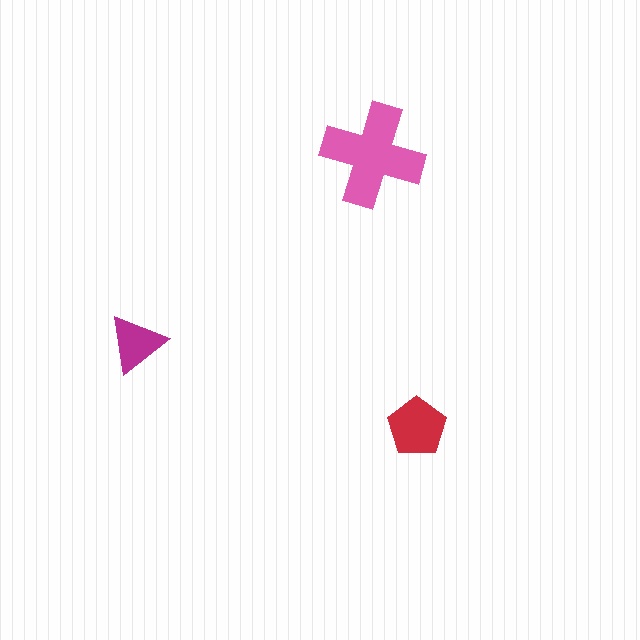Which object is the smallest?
The magenta triangle.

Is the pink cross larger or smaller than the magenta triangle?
Larger.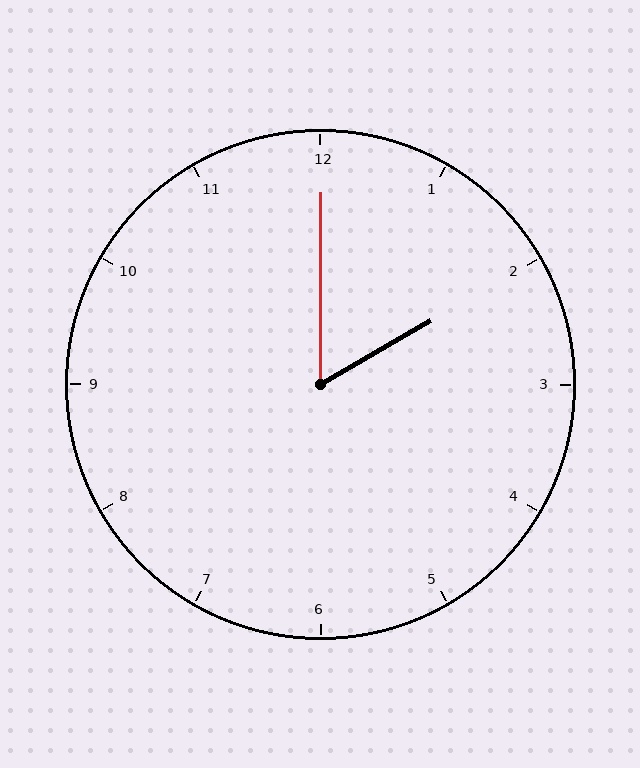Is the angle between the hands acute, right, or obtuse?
It is acute.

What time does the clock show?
2:00.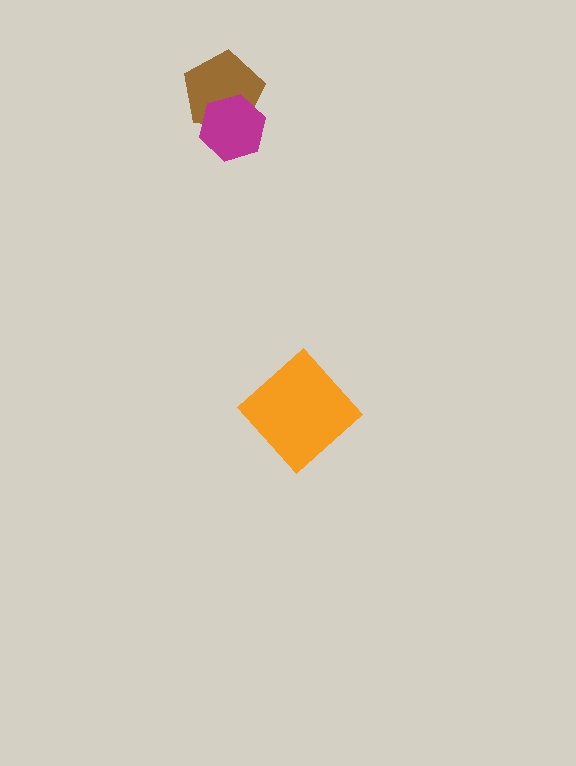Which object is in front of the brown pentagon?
The magenta hexagon is in front of the brown pentagon.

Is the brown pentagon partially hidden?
Yes, it is partially covered by another shape.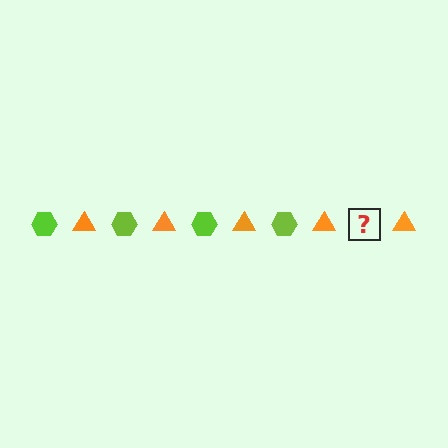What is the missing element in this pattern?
The missing element is a lime hexagon.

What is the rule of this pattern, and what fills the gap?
The rule is that the pattern alternates between lime hexagon and orange triangle. The gap should be filled with a lime hexagon.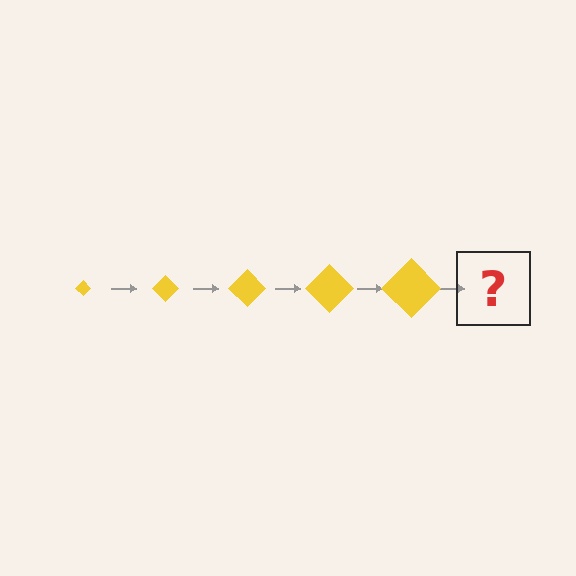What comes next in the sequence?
The next element should be a yellow diamond, larger than the previous one.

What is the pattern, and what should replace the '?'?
The pattern is that the diamond gets progressively larger each step. The '?' should be a yellow diamond, larger than the previous one.